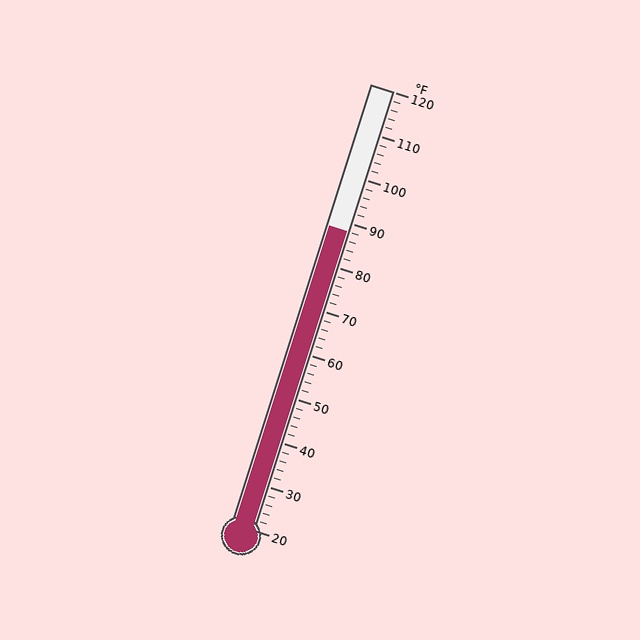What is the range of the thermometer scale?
The thermometer scale ranges from 20°F to 120°F.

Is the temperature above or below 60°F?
The temperature is above 60°F.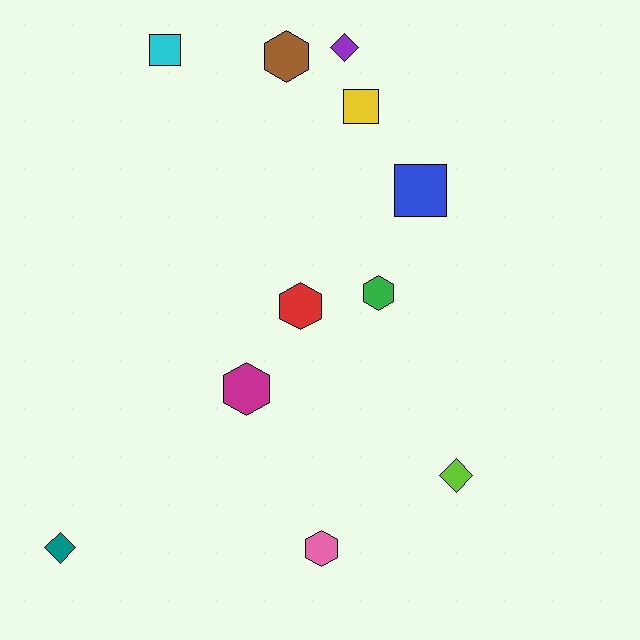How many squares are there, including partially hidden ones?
There are 3 squares.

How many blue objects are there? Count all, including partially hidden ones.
There is 1 blue object.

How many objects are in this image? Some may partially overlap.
There are 11 objects.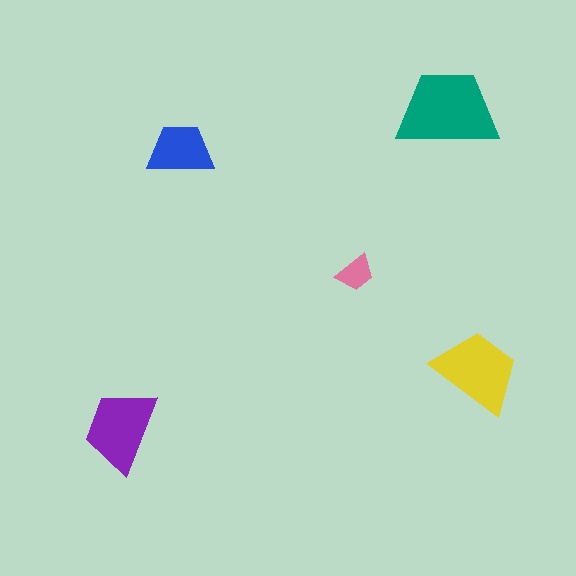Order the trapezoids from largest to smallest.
the teal one, the yellow one, the purple one, the blue one, the pink one.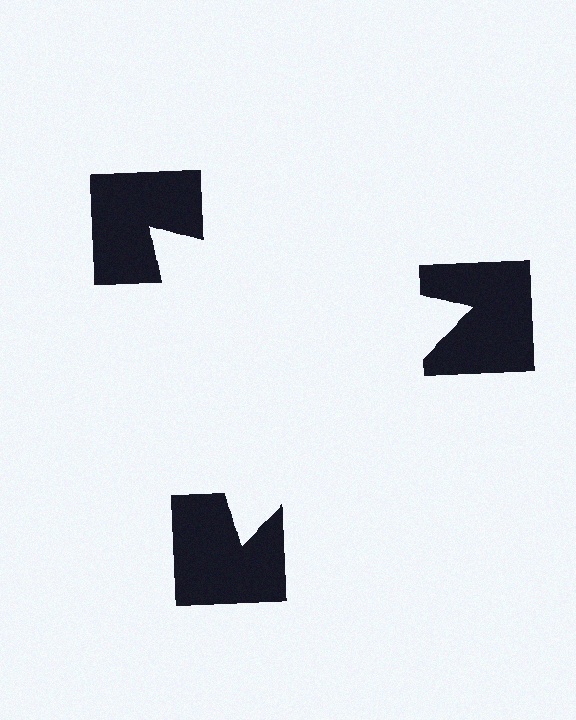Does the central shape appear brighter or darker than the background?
It typically appears slightly brighter than the background, even though no actual brightness change is drawn.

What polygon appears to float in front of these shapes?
An illusory triangle — its edges are inferred from the aligned wedge cuts in the notched squares, not physically drawn.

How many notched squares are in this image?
There are 3 — one at each vertex of the illusory triangle.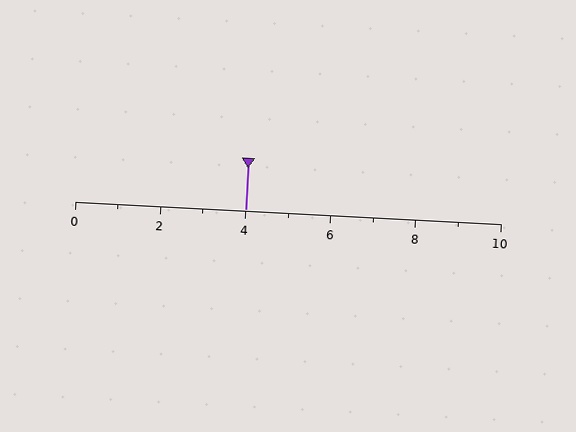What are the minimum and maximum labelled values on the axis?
The axis runs from 0 to 10.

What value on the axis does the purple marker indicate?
The marker indicates approximately 4.